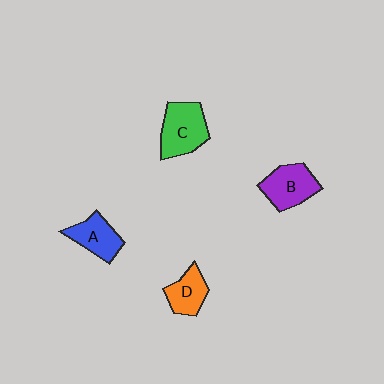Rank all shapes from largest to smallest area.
From largest to smallest: C (green), B (purple), A (blue), D (orange).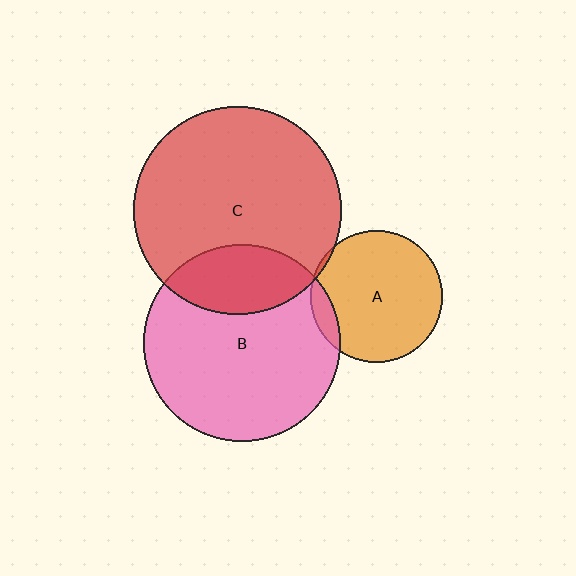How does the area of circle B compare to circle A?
Approximately 2.2 times.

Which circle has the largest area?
Circle C (red).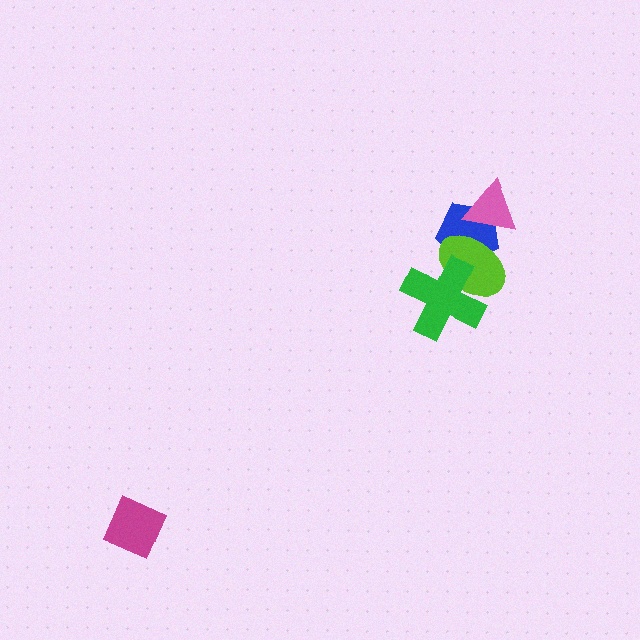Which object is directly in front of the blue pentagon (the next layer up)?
The lime ellipse is directly in front of the blue pentagon.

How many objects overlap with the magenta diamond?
0 objects overlap with the magenta diamond.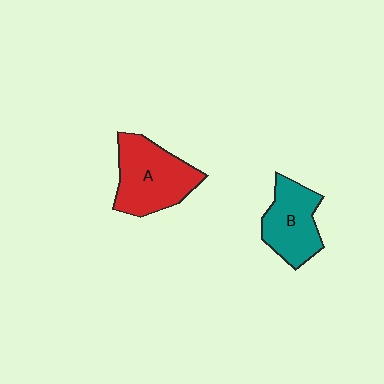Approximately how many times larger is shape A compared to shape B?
Approximately 1.3 times.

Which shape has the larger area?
Shape A (red).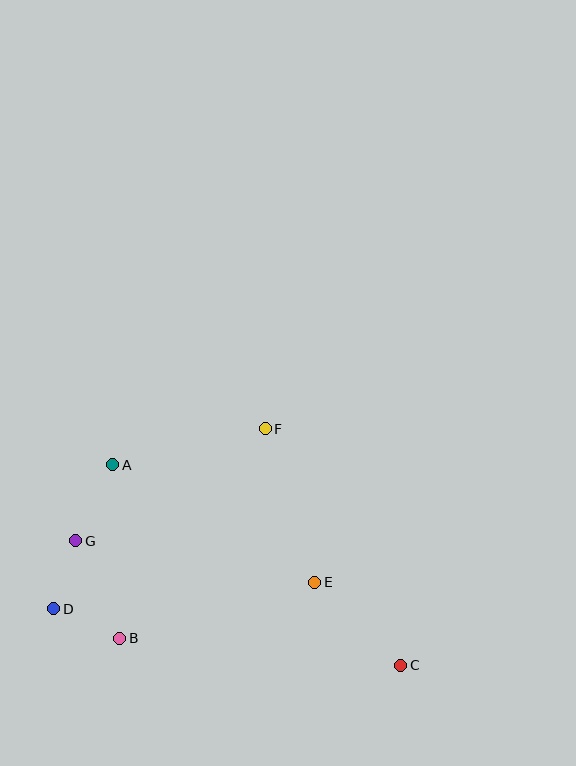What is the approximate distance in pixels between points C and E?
The distance between C and E is approximately 119 pixels.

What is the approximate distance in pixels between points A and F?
The distance between A and F is approximately 156 pixels.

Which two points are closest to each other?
Points D and G are closest to each other.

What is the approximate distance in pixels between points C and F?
The distance between C and F is approximately 272 pixels.